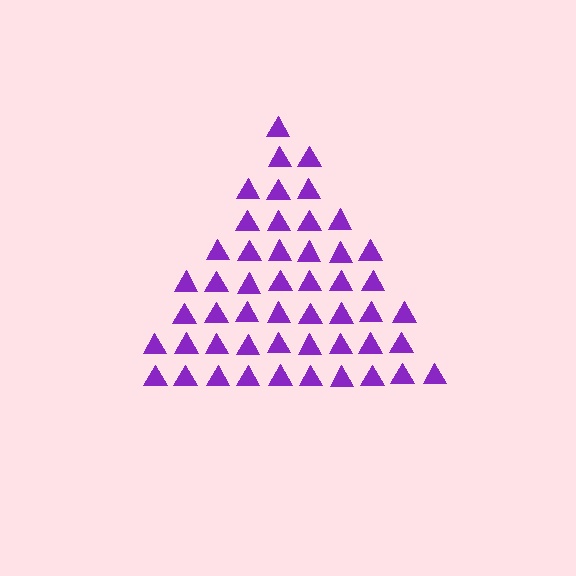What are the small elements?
The small elements are triangles.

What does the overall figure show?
The overall figure shows a triangle.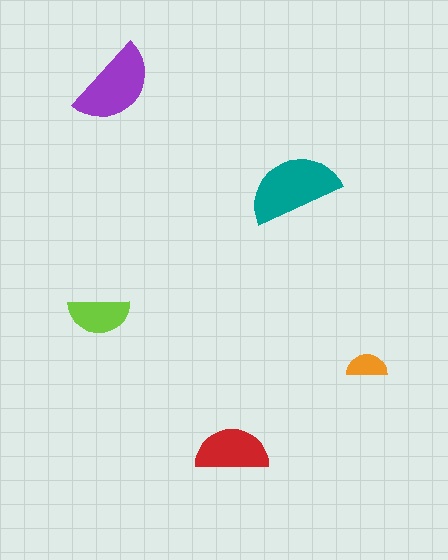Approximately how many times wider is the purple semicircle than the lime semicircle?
About 1.5 times wider.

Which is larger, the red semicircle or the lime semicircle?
The red one.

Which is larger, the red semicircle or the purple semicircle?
The purple one.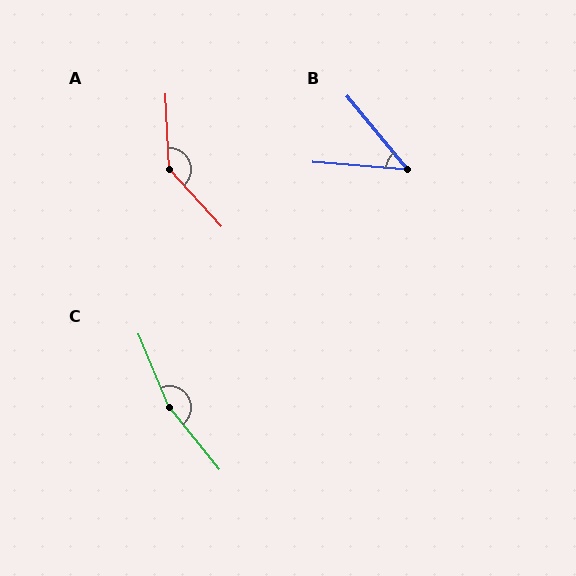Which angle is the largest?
C, at approximately 164 degrees.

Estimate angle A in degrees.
Approximately 140 degrees.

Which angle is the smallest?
B, at approximately 46 degrees.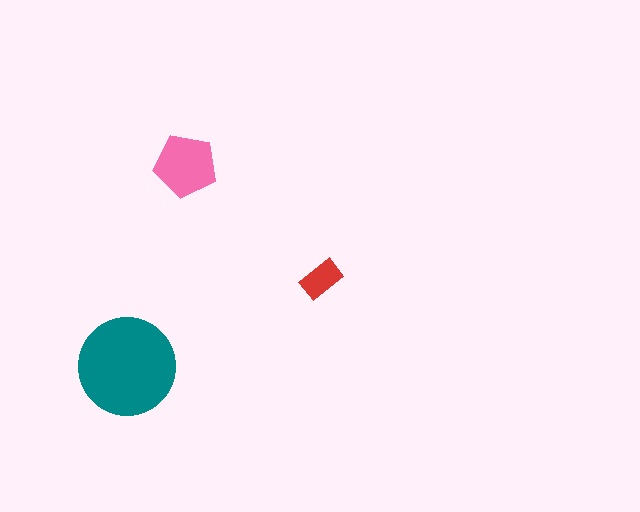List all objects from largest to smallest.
The teal circle, the pink pentagon, the red rectangle.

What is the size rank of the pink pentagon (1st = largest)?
2nd.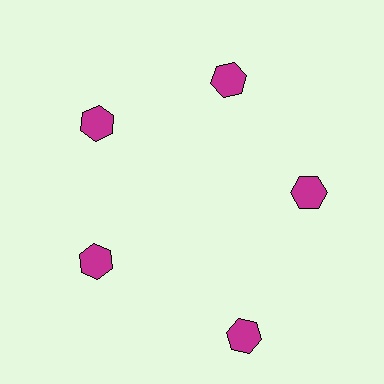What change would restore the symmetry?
The symmetry would be restored by moving it inward, back onto the ring so that all 5 hexagons sit at equal angles and equal distance from the center.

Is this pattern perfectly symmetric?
No. The 5 magenta hexagons are arranged in a ring, but one element near the 5 o'clock position is pushed outward from the center, breaking the 5-fold rotational symmetry.